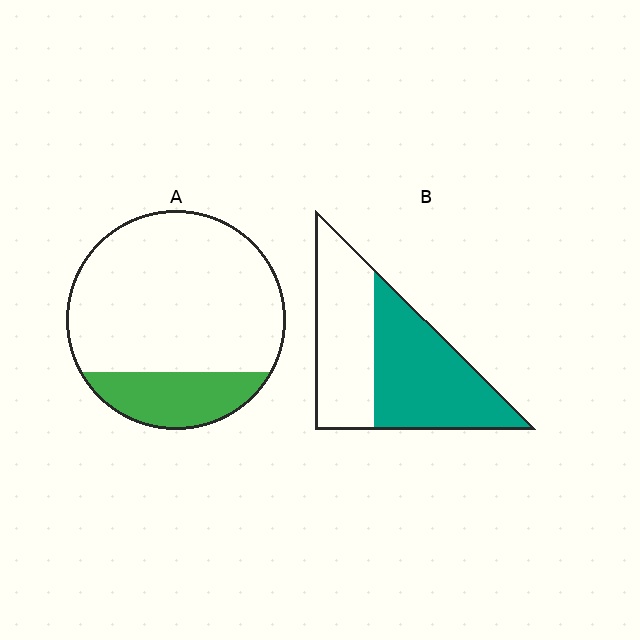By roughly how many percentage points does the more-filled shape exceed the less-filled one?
By roughly 35 percentage points (B over A).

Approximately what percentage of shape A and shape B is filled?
A is approximately 20% and B is approximately 55%.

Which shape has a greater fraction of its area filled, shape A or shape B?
Shape B.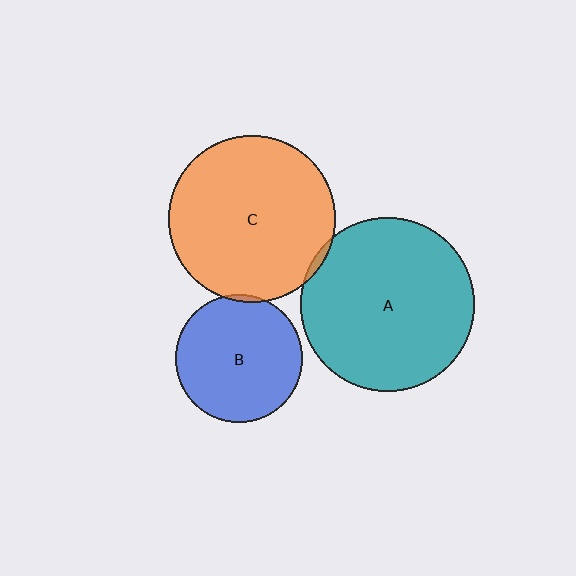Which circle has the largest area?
Circle A (teal).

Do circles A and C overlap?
Yes.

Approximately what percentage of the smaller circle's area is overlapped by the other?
Approximately 5%.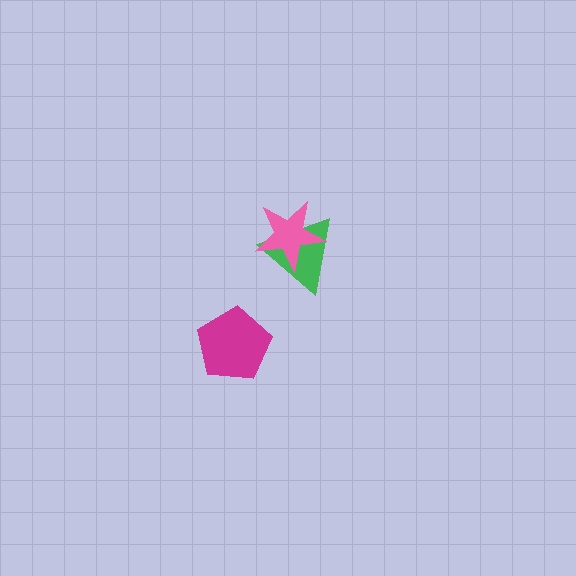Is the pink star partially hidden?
No, no other shape covers it.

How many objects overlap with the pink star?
1 object overlaps with the pink star.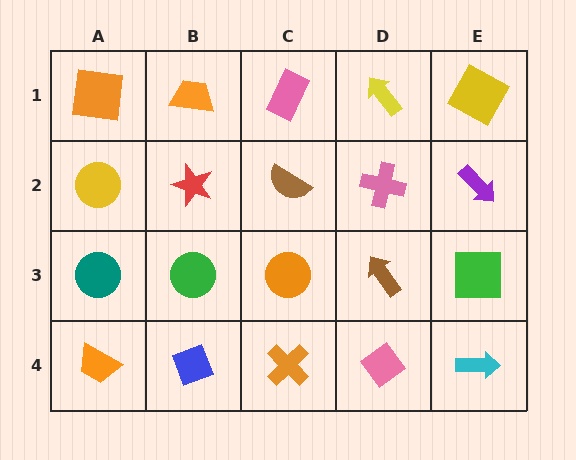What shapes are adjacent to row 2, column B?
An orange trapezoid (row 1, column B), a green circle (row 3, column B), a yellow circle (row 2, column A), a brown semicircle (row 2, column C).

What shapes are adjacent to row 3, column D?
A pink cross (row 2, column D), a pink diamond (row 4, column D), an orange circle (row 3, column C), a green square (row 3, column E).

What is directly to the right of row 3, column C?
A brown arrow.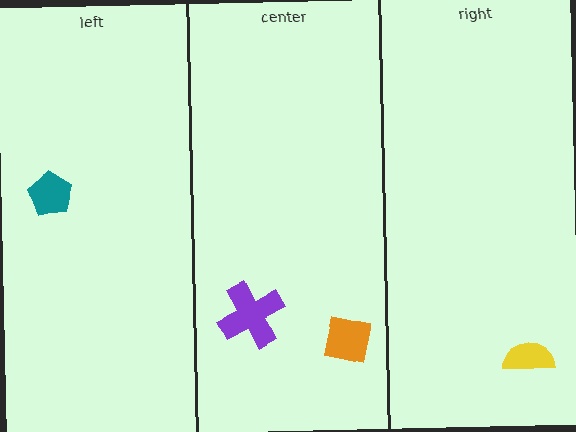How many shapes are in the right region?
1.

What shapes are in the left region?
The teal pentagon.